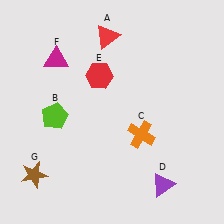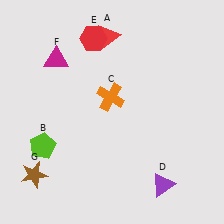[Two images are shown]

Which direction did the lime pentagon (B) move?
The lime pentagon (B) moved down.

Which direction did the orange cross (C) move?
The orange cross (C) moved up.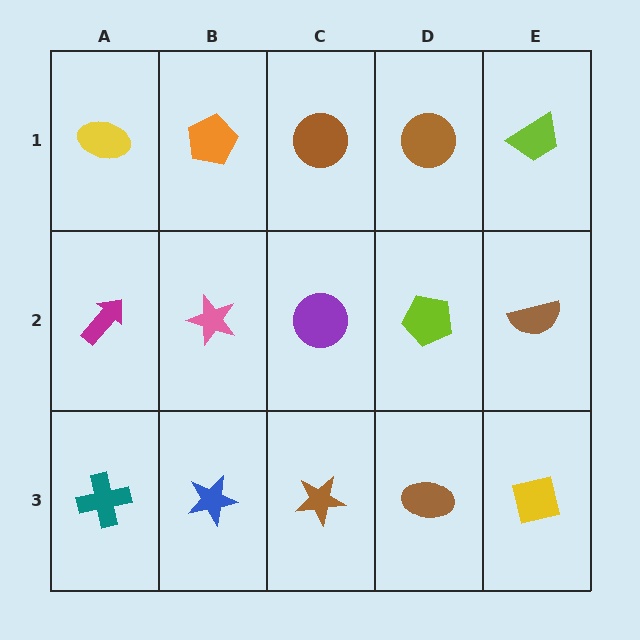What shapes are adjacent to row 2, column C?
A brown circle (row 1, column C), a brown star (row 3, column C), a pink star (row 2, column B), a lime pentagon (row 2, column D).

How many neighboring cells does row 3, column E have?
2.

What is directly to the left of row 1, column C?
An orange pentagon.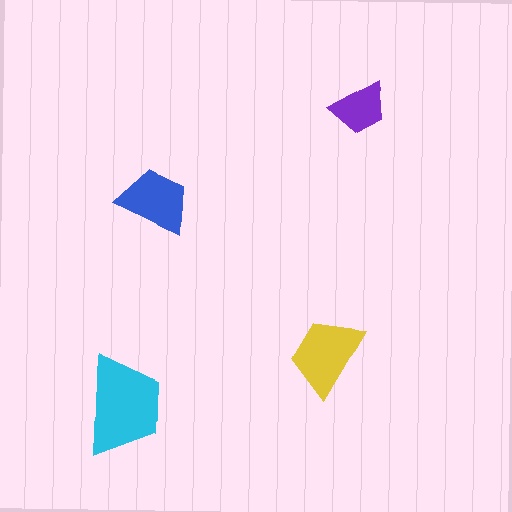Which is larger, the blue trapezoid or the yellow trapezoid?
The yellow one.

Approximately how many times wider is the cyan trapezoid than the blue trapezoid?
About 1.5 times wider.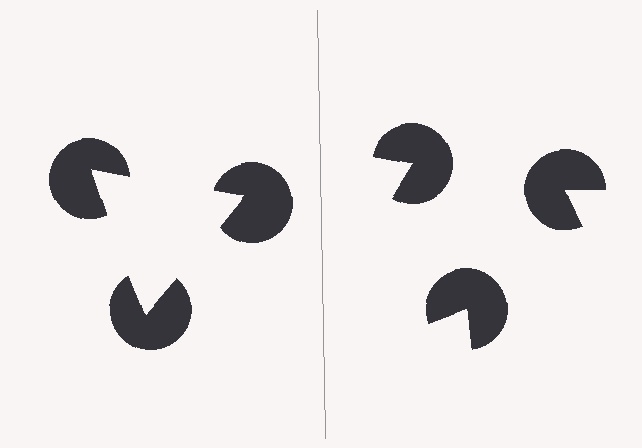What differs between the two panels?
The pac-man discs are positioned identically on both sides; only the wedge orientations differ. On the left they align to a triangle; on the right they are misaligned.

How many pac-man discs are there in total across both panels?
6 — 3 on each side.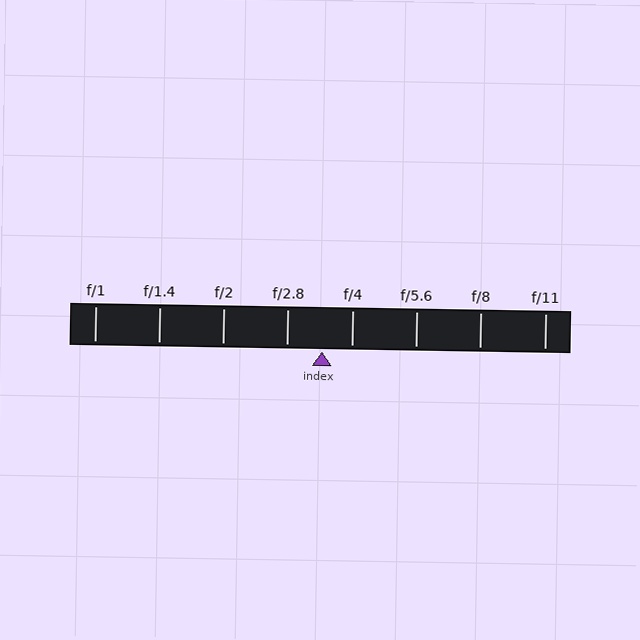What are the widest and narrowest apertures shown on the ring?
The widest aperture shown is f/1 and the narrowest is f/11.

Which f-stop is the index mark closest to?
The index mark is closest to f/4.